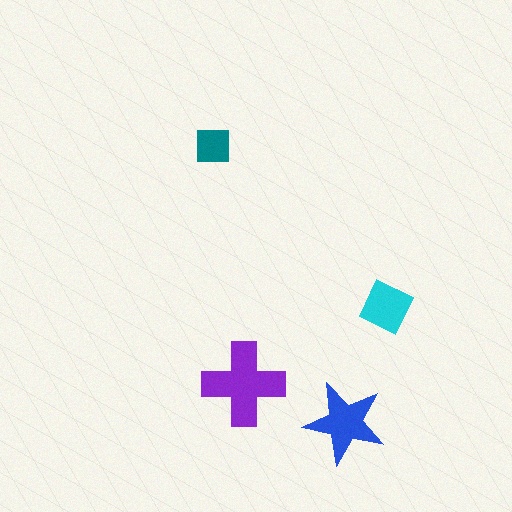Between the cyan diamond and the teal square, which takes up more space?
The cyan diamond.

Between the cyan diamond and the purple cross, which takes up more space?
The purple cross.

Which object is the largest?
The purple cross.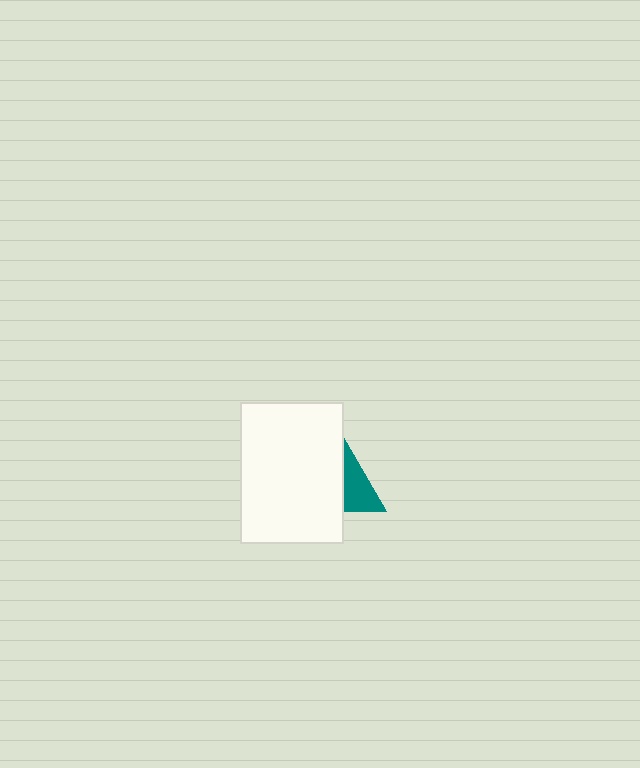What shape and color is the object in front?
The object in front is a white rectangle.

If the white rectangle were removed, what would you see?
You would see the complete teal triangle.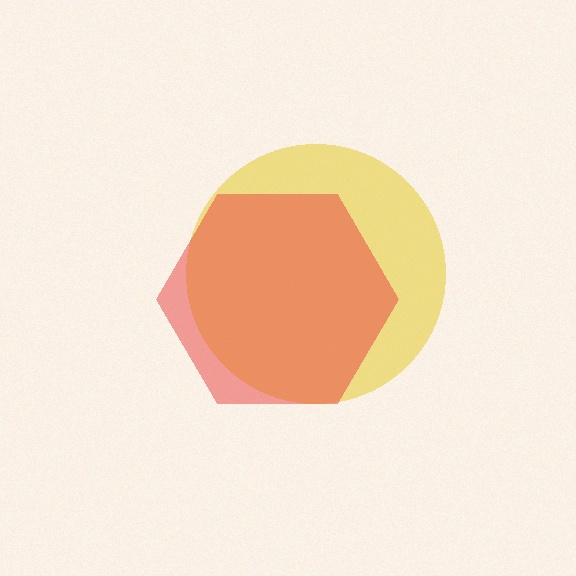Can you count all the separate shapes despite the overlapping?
Yes, there are 2 separate shapes.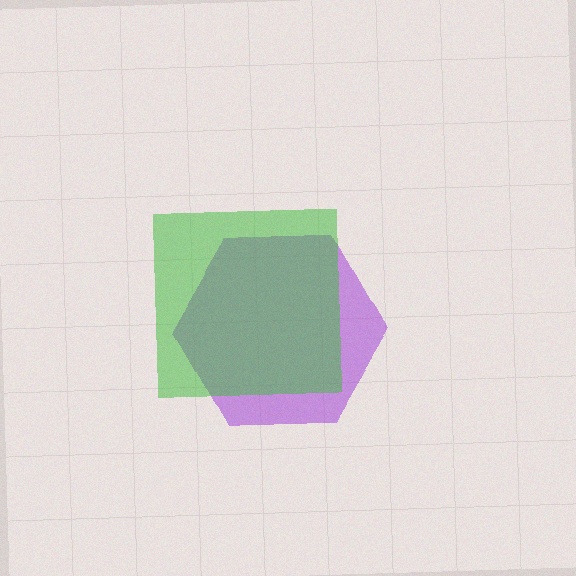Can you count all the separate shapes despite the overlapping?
Yes, there are 2 separate shapes.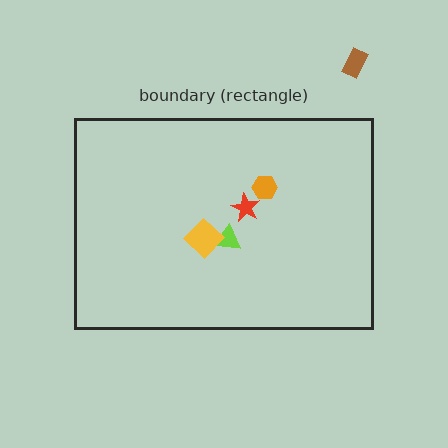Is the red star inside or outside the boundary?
Inside.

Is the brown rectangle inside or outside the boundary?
Outside.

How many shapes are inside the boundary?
4 inside, 1 outside.